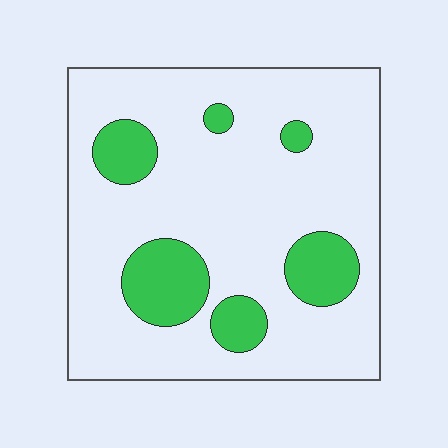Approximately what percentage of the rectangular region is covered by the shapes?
Approximately 20%.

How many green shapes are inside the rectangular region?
6.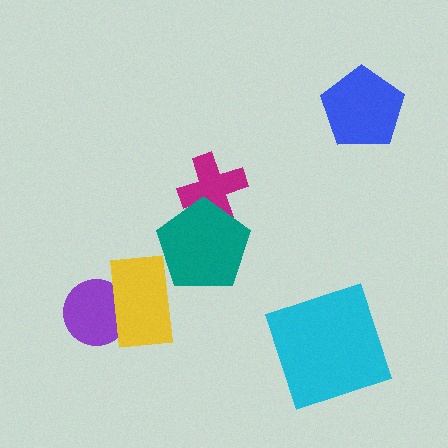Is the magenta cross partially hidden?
Yes, it is partially covered by another shape.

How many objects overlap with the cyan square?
0 objects overlap with the cyan square.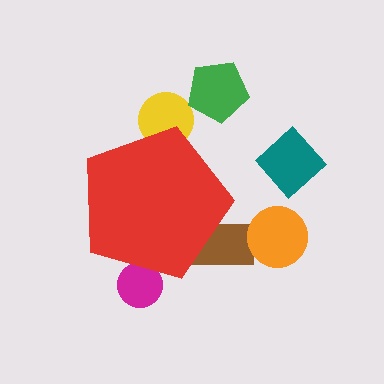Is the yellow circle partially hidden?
Yes, the yellow circle is partially hidden behind the red pentagon.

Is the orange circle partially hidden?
No, the orange circle is fully visible.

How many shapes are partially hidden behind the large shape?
3 shapes are partially hidden.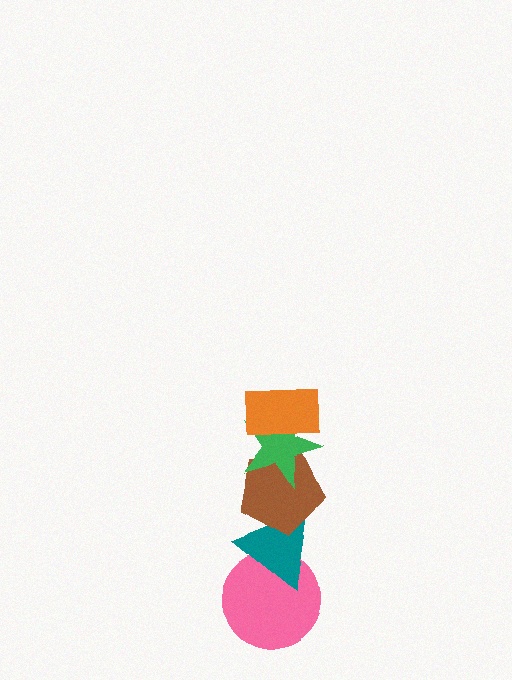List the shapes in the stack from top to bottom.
From top to bottom: the orange rectangle, the green star, the brown pentagon, the teal triangle, the pink circle.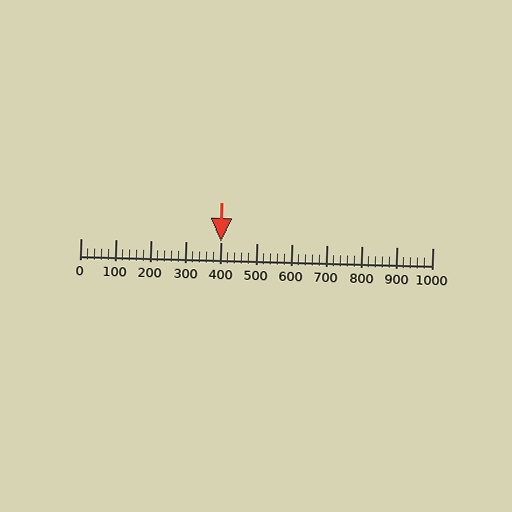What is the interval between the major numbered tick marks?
The major tick marks are spaced 100 units apart.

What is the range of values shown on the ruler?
The ruler shows values from 0 to 1000.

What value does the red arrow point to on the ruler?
The red arrow points to approximately 399.